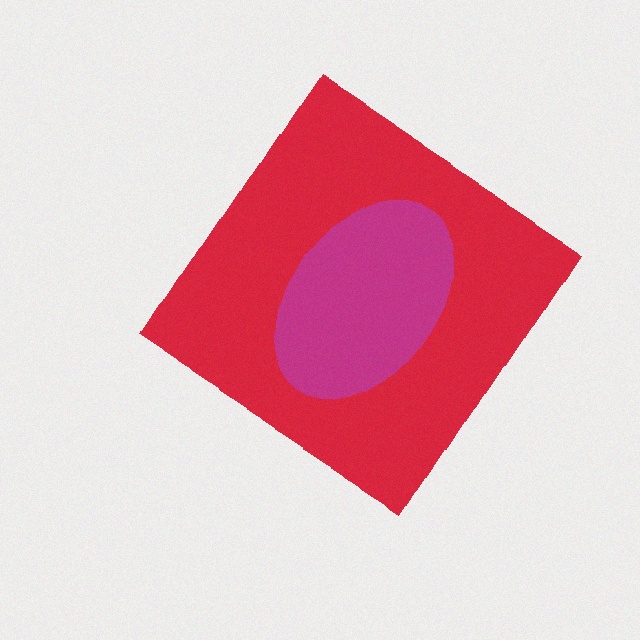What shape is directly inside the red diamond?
The magenta ellipse.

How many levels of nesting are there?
2.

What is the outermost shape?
The red diamond.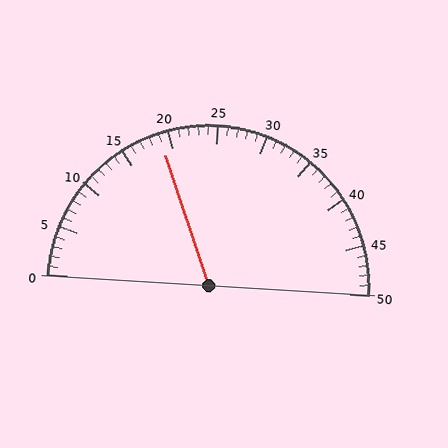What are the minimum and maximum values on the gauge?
The gauge ranges from 0 to 50.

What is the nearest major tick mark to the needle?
The nearest major tick mark is 20.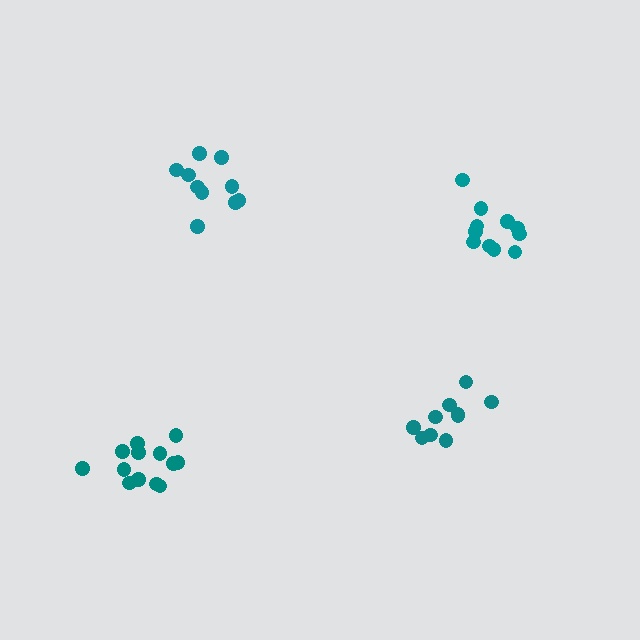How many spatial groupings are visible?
There are 4 spatial groupings.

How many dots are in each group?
Group 1: 10 dots, Group 2: 13 dots, Group 3: 11 dots, Group 4: 10 dots (44 total).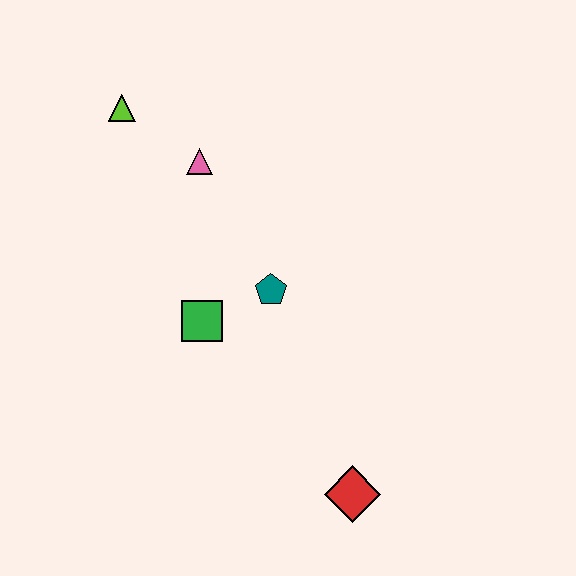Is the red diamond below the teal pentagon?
Yes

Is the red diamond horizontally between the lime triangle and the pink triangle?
No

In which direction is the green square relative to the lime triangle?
The green square is below the lime triangle.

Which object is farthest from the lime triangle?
The red diamond is farthest from the lime triangle.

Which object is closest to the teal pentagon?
The green square is closest to the teal pentagon.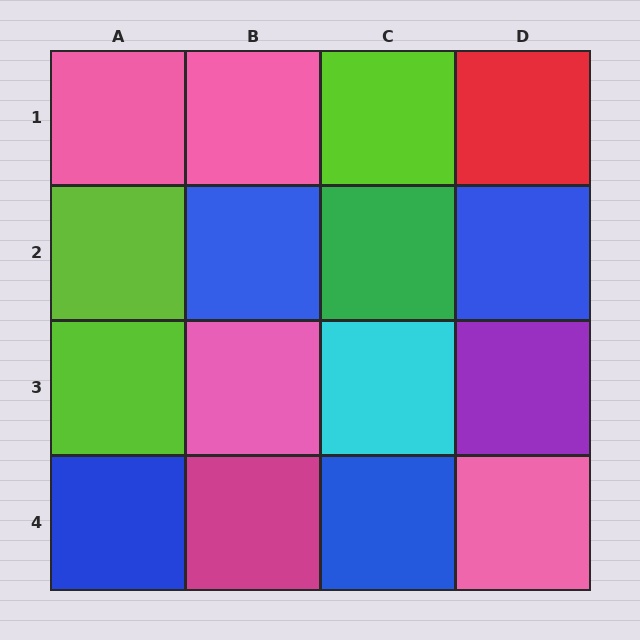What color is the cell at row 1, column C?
Lime.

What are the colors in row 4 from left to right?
Blue, magenta, blue, pink.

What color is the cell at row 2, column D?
Blue.